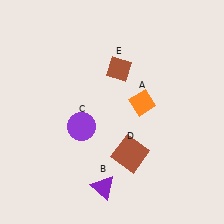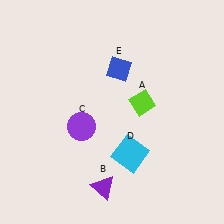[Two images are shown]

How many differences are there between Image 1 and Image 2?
There are 3 differences between the two images.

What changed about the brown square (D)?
In Image 1, D is brown. In Image 2, it changed to cyan.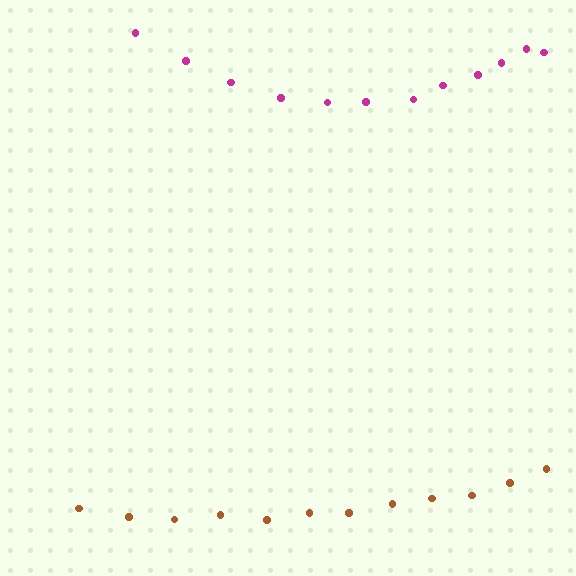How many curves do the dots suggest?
There are 2 distinct paths.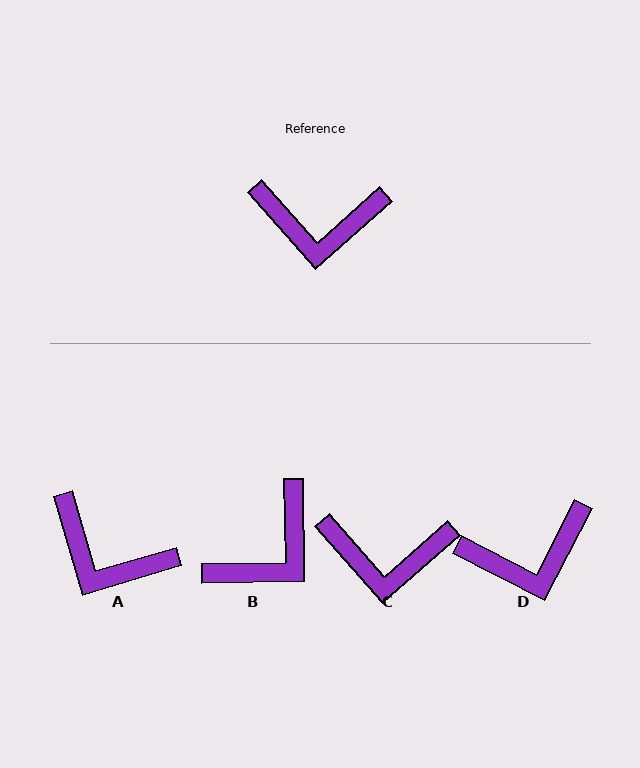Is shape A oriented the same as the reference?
No, it is off by about 25 degrees.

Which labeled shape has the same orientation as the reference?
C.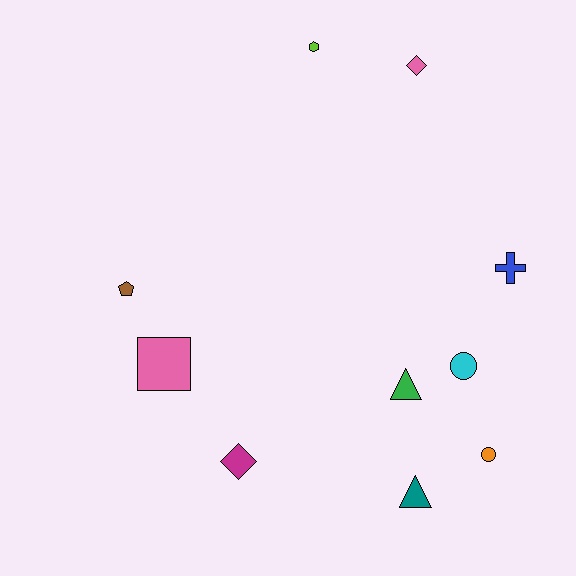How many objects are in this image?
There are 10 objects.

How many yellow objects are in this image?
There are no yellow objects.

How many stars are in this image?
There are no stars.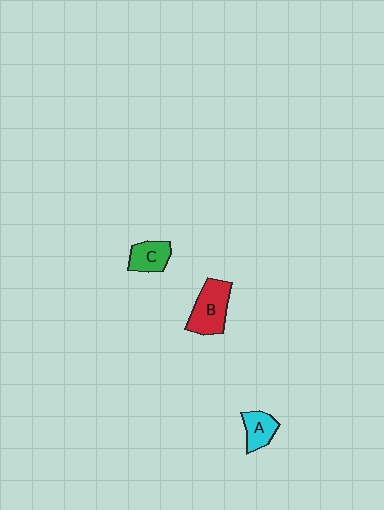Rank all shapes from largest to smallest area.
From largest to smallest: B (red), C (green), A (cyan).